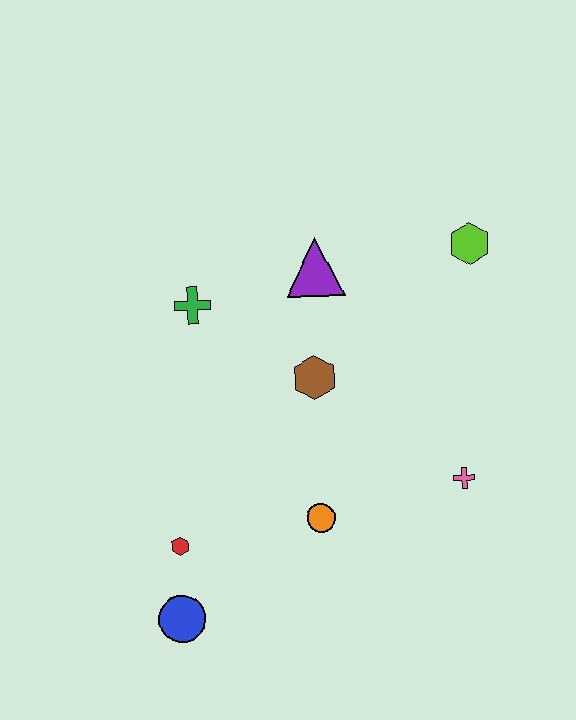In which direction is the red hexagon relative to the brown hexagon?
The red hexagon is below the brown hexagon.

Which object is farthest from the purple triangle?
The blue circle is farthest from the purple triangle.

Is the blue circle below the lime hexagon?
Yes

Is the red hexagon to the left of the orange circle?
Yes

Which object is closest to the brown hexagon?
The purple triangle is closest to the brown hexagon.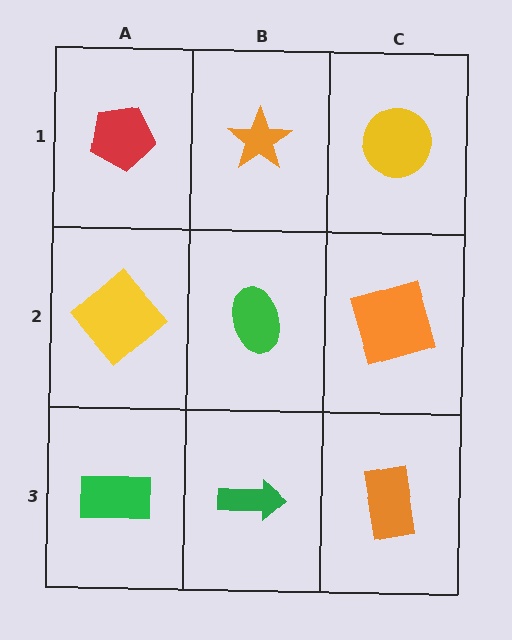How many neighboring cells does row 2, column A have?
3.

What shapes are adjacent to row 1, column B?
A green ellipse (row 2, column B), a red pentagon (row 1, column A), a yellow circle (row 1, column C).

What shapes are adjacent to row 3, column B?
A green ellipse (row 2, column B), a green rectangle (row 3, column A), an orange rectangle (row 3, column C).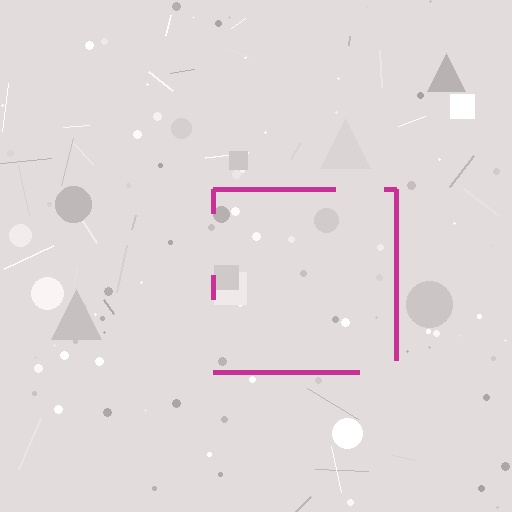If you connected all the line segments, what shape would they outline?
They would outline a square.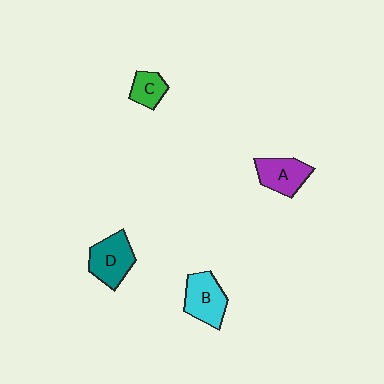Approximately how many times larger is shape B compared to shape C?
Approximately 1.7 times.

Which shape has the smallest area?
Shape C (green).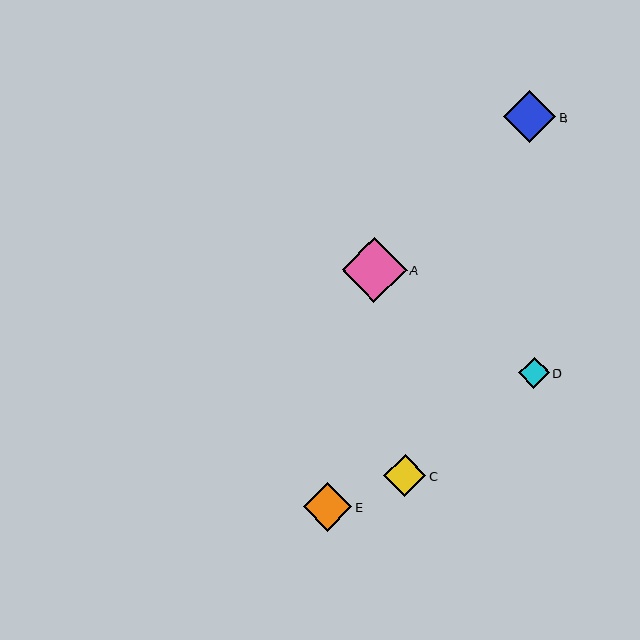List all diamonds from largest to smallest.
From largest to smallest: A, B, E, C, D.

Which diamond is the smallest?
Diamond D is the smallest with a size of approximately 31 pixels.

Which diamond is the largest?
Diamond A is the largest with a size of approximately 65 pixels.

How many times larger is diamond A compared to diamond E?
Diamond A is approximately 1.3 times the size of diamond E.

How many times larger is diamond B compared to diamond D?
Diamond B is approximately 1.7 times the size of diamond D.